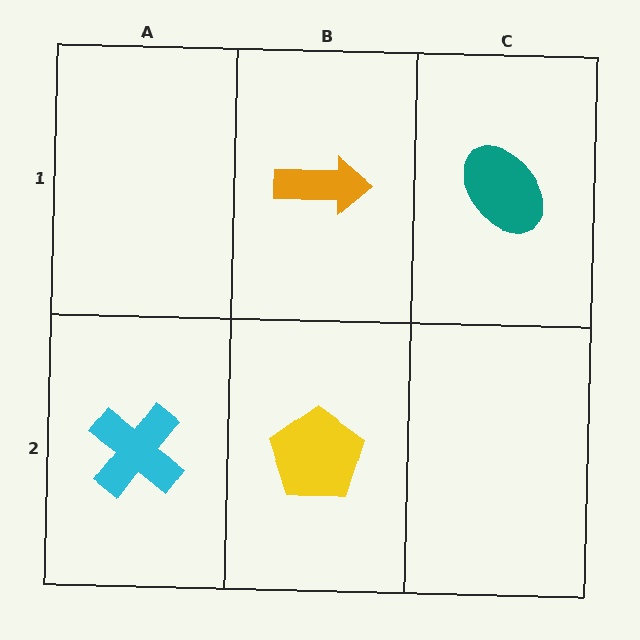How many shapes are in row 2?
2 shapes.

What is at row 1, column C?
A teal ellipse.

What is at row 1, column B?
An orange arrow.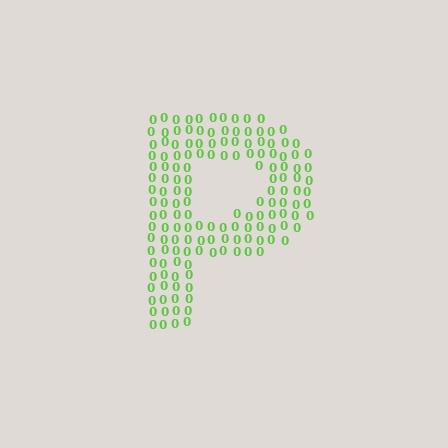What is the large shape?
The large shape is the letter P.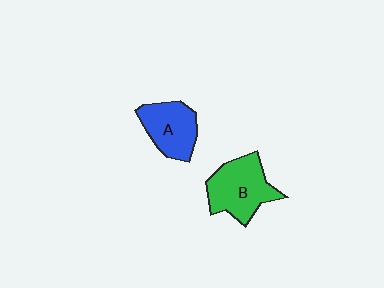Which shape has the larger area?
Shape B (green).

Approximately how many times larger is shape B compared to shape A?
Approximately 1.2 times.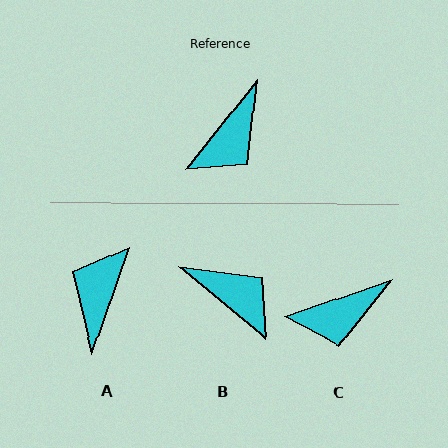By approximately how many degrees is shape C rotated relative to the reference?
Approximately 32 degrees clockwise.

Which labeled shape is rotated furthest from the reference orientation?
A, about 160 degrees away.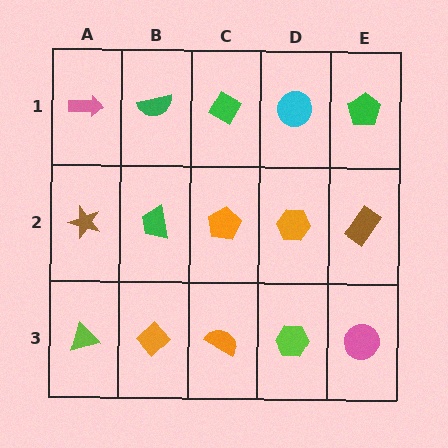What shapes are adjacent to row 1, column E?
A brown rectangle (row 2, column E), a cyan circle (row 1, column D).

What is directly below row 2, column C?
An orange semicircle.